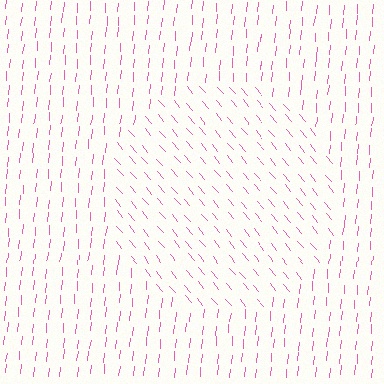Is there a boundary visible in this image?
Yes, there is a texture boundary formed by a change in line orientation.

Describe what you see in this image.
The image is filled with small pink line segments. A circle region in the image has lines oriented differently from the surrounding lines, creating a visible texture boundary.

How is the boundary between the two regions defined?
The boundary is defined purely by a change in line orientation (approximately 45 degrees difference). All lines are the same color and thickness.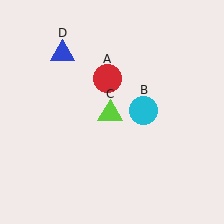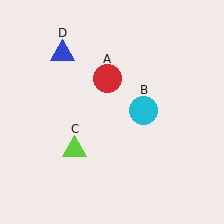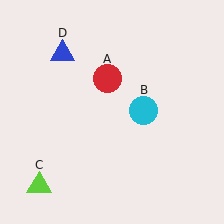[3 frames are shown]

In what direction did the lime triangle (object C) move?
The lime triangle (object C) moved down and to the left.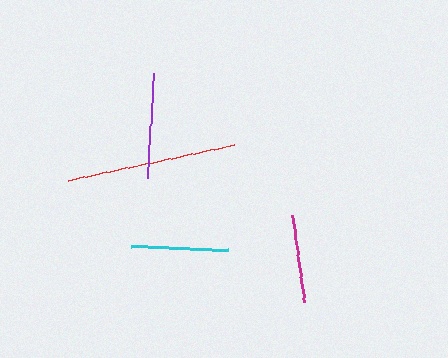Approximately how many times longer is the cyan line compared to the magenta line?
The cyan line is approximately 1.1 times the length of the magenta line.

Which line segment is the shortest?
The magenta line is the shortest at approximately 87 pixels.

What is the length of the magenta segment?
The magenta segment is approximately 87 pixels long.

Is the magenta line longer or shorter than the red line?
The red line is longer than the magenta line.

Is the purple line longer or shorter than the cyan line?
The purple line is longer than the cyan line.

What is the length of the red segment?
The red segment is approximately 169 pixels long.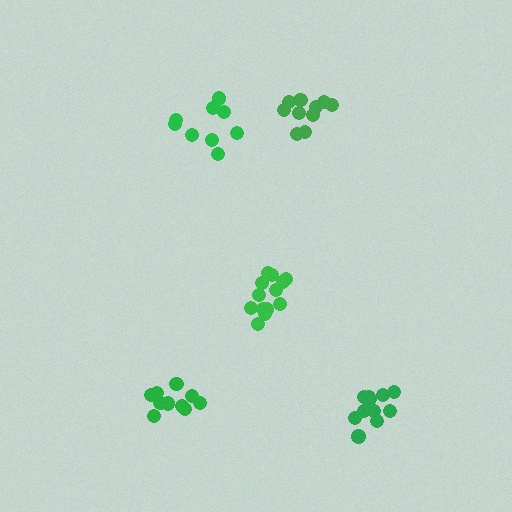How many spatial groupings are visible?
There are 5 spatial groupings.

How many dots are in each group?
Group 1: 9 dots, Group 2: 12 dots, Group 3: 11 dots, Group 4: 13 dots, Group 5: 10 dots (55 total).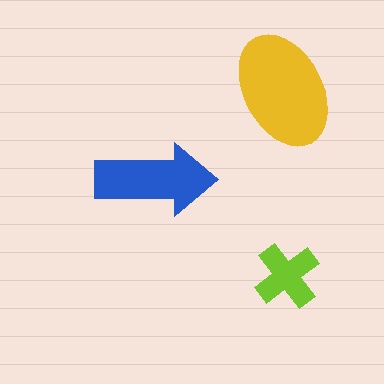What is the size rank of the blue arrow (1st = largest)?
2nd.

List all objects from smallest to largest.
The lime cross, the blue arrow, the yellow ellipse.